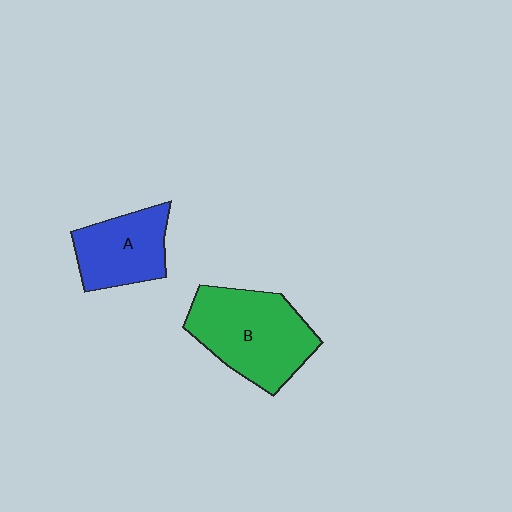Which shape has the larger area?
Shape B (green).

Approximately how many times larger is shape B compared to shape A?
Approximately 1.5 times.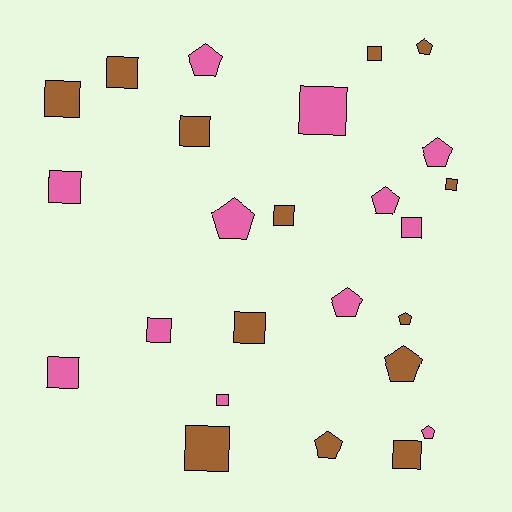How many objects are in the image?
There are 25 objects.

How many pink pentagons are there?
There are 6 pink pentagons.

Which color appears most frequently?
Brown, with 13 objects.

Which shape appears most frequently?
Square, with 15 objects.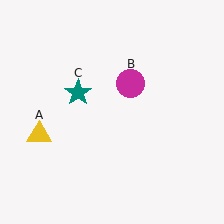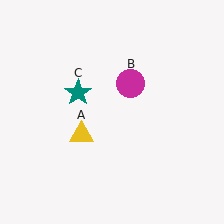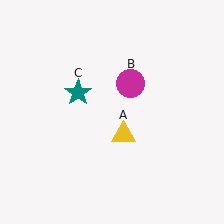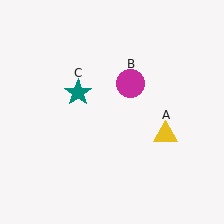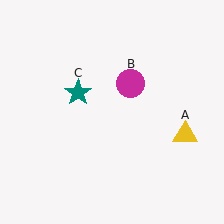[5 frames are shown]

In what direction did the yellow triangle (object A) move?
The yellow triangle (object A) moved right.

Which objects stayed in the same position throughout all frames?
Magenta circle (object B) and teal star (object C) remained stationary.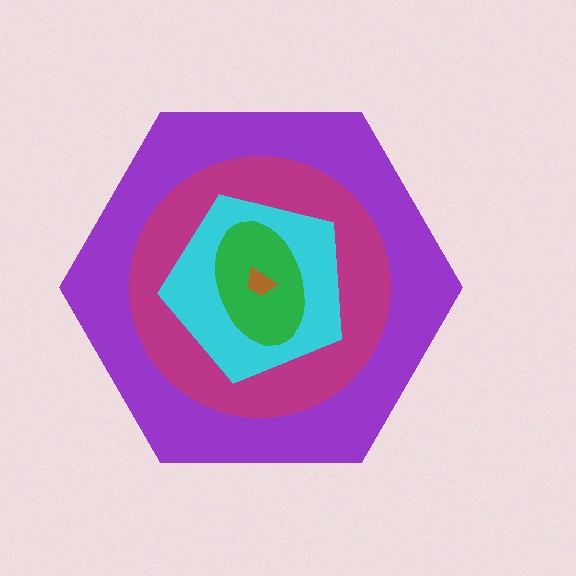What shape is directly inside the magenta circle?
The cyan pentagon.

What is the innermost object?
The brown trapezoid.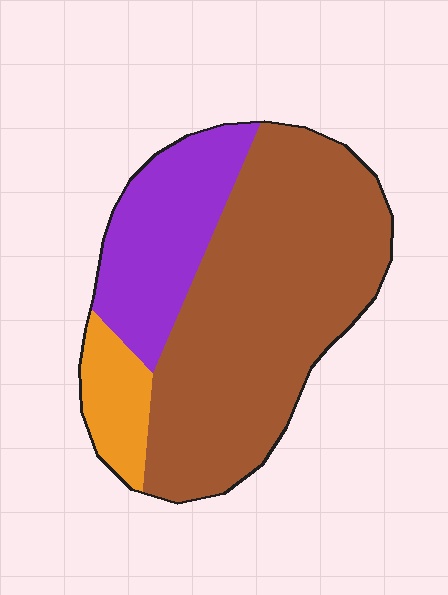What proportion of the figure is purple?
Purple covers around 25% of the figure.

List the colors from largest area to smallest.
From largest to smallest: brown, purple, orange.